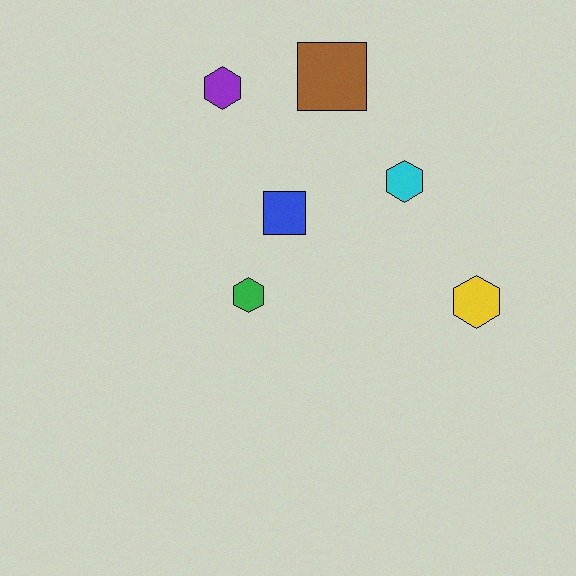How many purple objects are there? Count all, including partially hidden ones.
There is 1 purple object.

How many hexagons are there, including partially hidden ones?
There are 4 hexagons.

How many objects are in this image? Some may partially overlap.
There are 6 objects.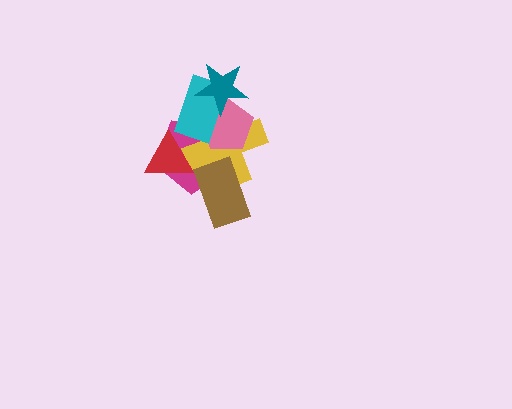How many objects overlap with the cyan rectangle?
4 objects overlap with the cyan rectangle.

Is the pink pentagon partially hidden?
Yes, it is partially covered by another shape.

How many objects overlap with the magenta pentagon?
5 objects overlap with the magenta pentagon.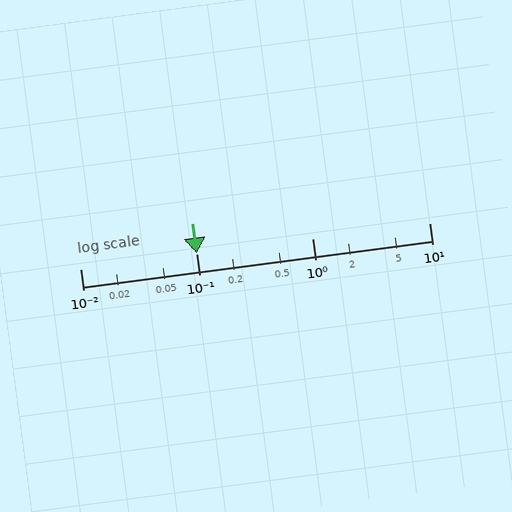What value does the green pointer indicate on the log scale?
The pointer indicates approximately 0.1.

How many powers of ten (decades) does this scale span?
The scale spans 3 decades, from 0.01 to 10.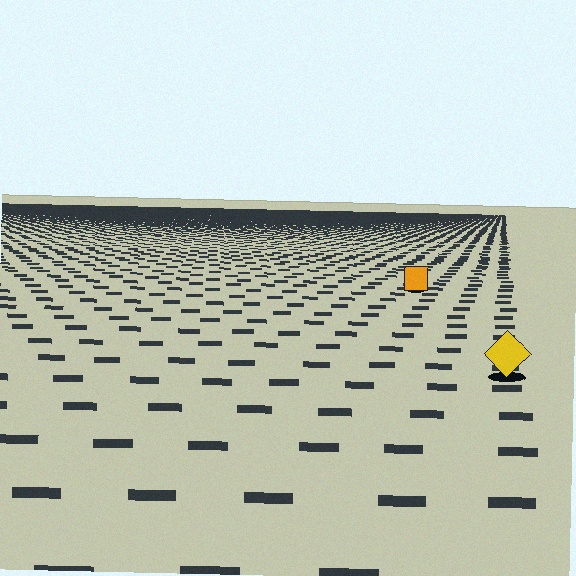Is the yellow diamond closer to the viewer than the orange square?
Yes. The yellow diamond is closer — you can tell from the texture gradient: the ground texture is coarser near it.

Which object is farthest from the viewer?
The orange square is farthest from the viewer. It appears smaller and the ground texture around it is denser.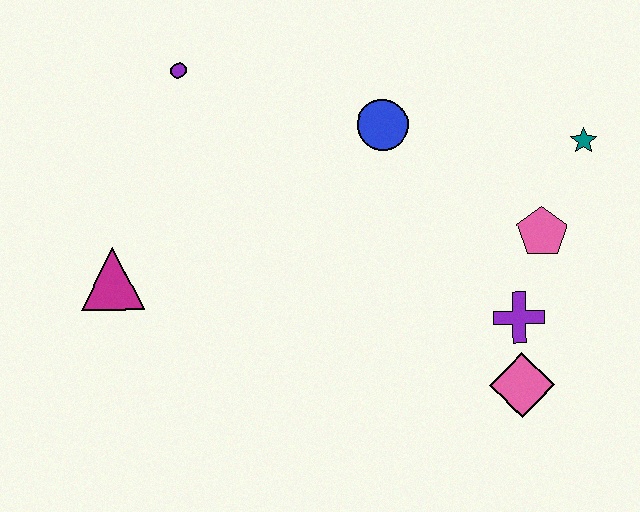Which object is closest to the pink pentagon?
The purple cross is closest to the pink pentagon.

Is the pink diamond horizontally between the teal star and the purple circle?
Yes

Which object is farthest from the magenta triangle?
The teal star is farthest from the magenta triangle.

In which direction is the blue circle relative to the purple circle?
The blue circle is to the right of the purple circle.